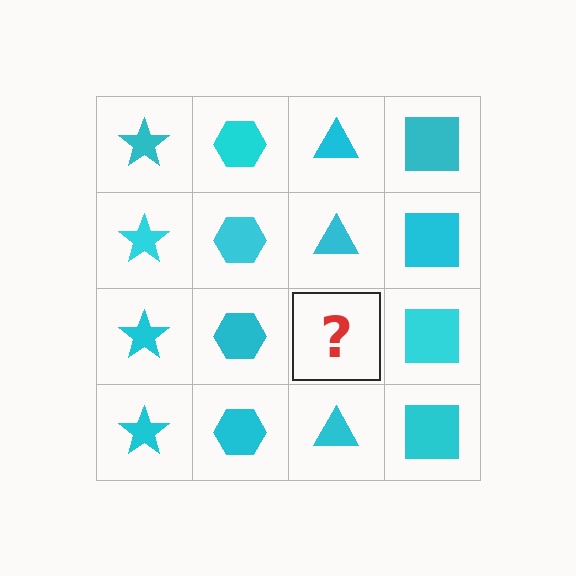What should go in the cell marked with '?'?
The missing cell should contain a cyan triangle.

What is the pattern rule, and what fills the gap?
The rule is that each column has a consistent shape. The gap should be filled with a cyan triangle.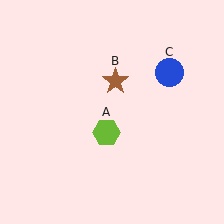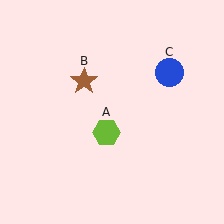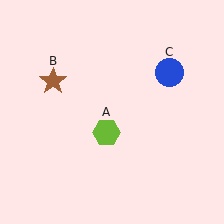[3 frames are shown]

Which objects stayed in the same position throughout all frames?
Lime hexagon (object A) and blue circle (object C) remained stationary.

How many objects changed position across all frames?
1 object changed position: brown star (object B).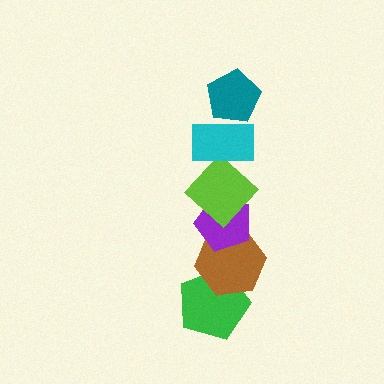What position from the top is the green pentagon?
The green pentagon is 6th from the top.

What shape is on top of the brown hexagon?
The purple pentagon is on top of the brown hexagon.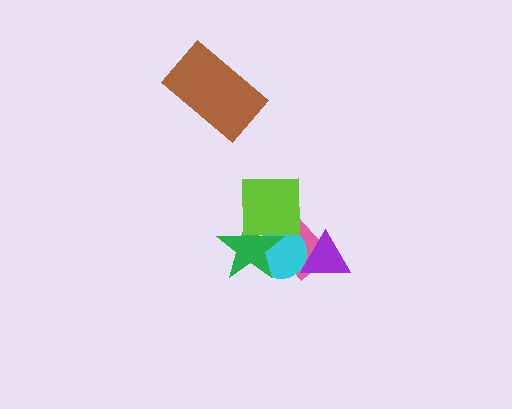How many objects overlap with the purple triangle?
2 objects overlap with the purple triangle.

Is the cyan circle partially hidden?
Yes, it is partially covered by another shape.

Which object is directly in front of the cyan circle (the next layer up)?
The purple triangle is directly in front of the cyan circle.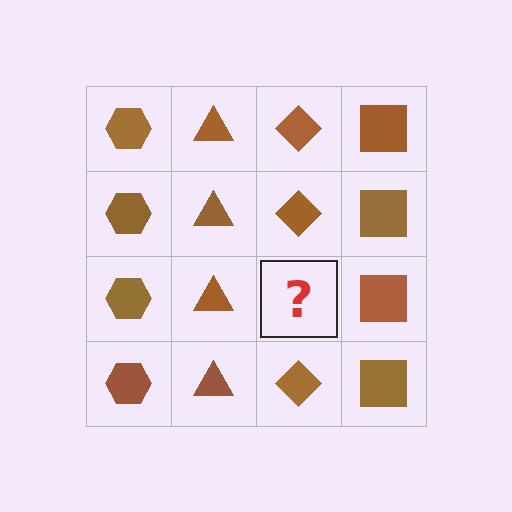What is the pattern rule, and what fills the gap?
The rule is that each column has a consistent shape. The gap should be filled with a brown diamond.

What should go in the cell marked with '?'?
The missing cell should contain a brown diamond.